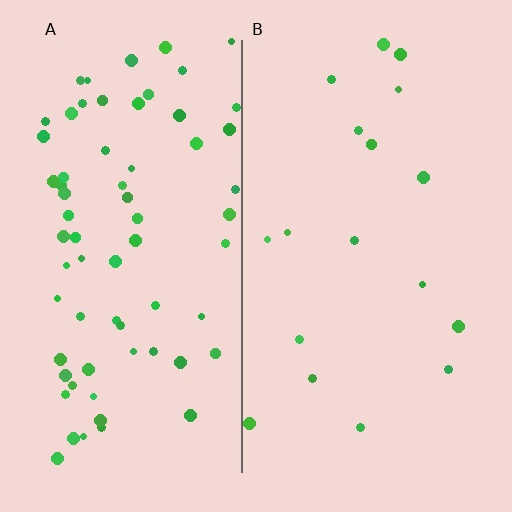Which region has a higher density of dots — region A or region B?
A (the left).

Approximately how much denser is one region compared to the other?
Approximately 3.9× — region A over region B.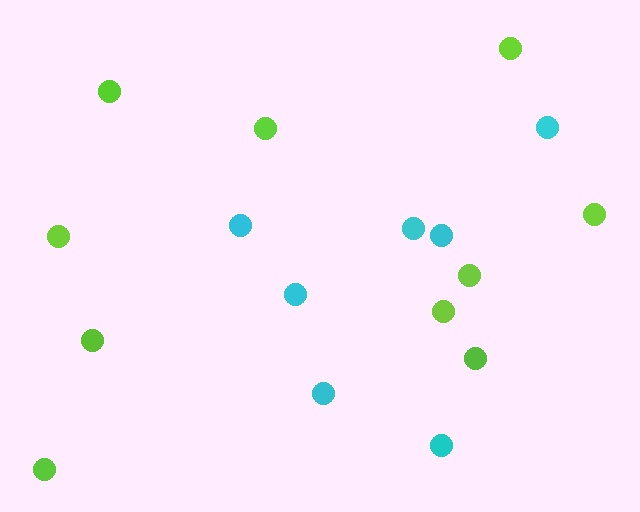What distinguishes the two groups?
There are 2 groups: one group of lime circles (10) and one group of cyan circles (7).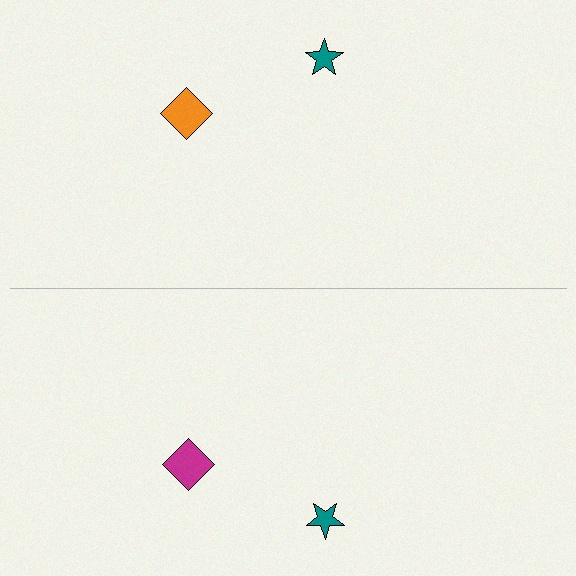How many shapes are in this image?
There are 4 shapes in this image.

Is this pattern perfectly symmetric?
No, the pattern is not perfectly symmetric. The magenta diamond on the bottom side breaks the symmetry — its mirror counterpart is orange.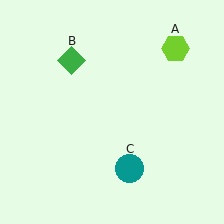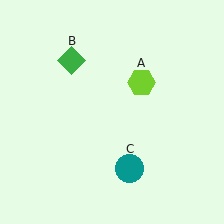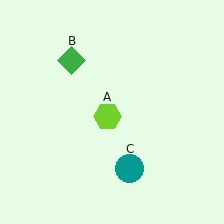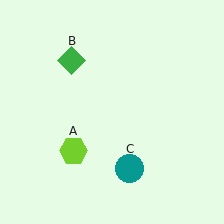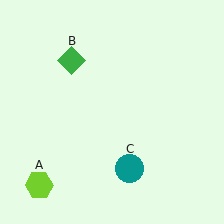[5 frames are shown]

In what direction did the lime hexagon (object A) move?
The lime hexagon (object A) moved down and to the left.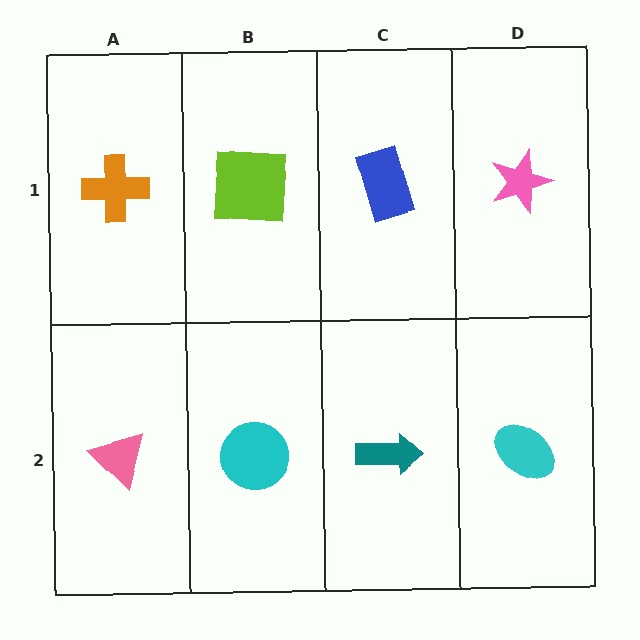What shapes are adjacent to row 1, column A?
A pink triangle (row 2, column A), a lime square (row 1, column B).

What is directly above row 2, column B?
A lime square.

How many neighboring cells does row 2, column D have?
2.